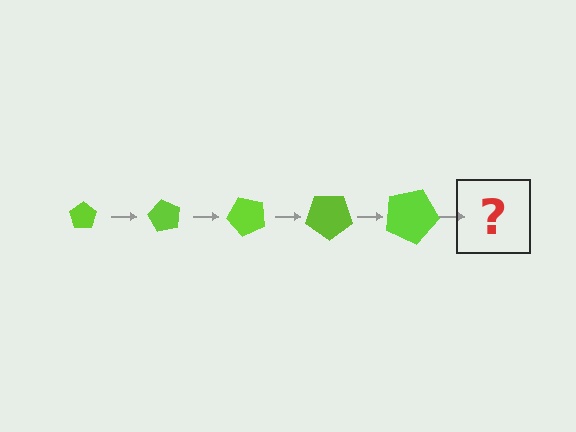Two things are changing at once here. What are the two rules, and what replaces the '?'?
The two rules are that the pentagon grows larger each step and it rotates 60 degrees each step. The '?' should be a pentagon, larger than the previous one and rotated 300 degrees from the start.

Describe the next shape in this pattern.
It should be a pentagon, larger than the previous one and rotated 300 degrees from the start.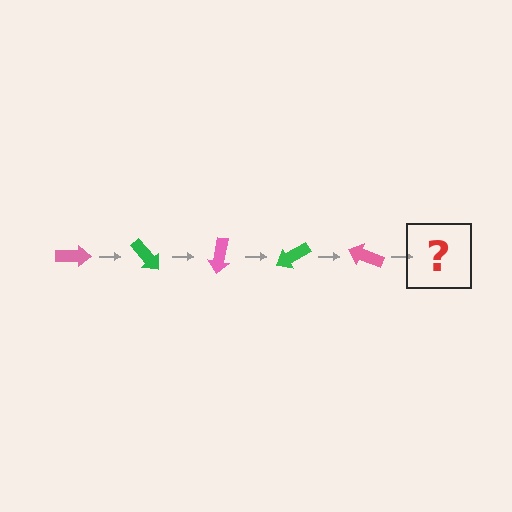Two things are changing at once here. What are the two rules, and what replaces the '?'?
The two rules are that it rotates 50 degrees each step and the color cycles through pink and green. The '?' should be a green arrow, rotated 250 degrees from the start.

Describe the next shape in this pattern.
It should be a green arrow, rotated 250 degrees from the start.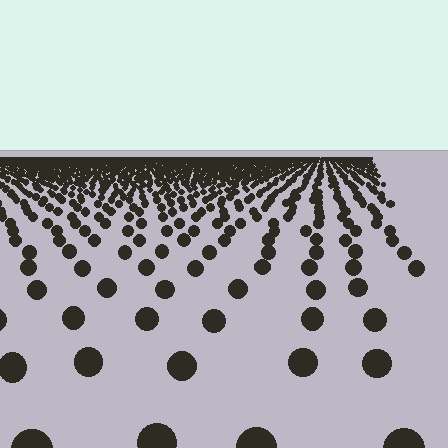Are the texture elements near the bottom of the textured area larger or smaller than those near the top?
Larger. Near the bottom, elements are closer to the viewer and appear at a bigger on-screen size.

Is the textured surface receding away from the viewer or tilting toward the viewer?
The surface is receding away from the viewer. Texture elements get smaller and denser toward the top.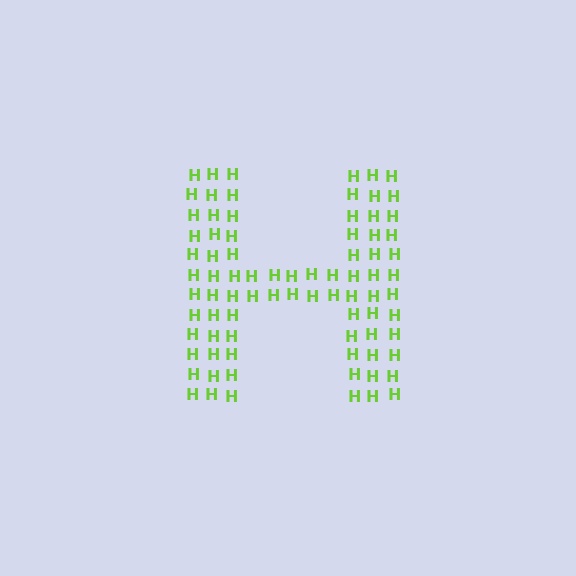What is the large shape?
The large shape is the letter H.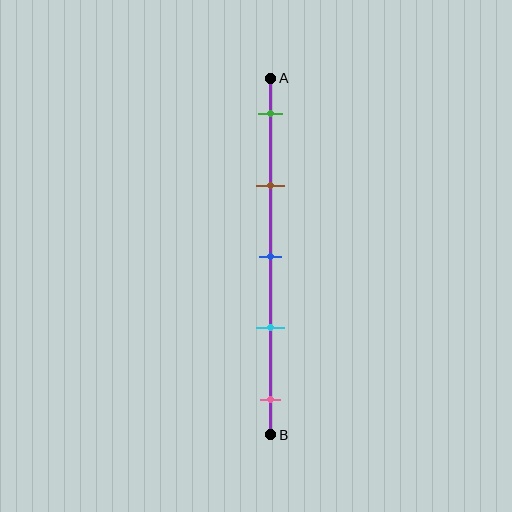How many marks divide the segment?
There are 5 marks dividing the segment.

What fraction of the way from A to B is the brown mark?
The brown mark is approximately 30% (0.3) of the way from A to B.